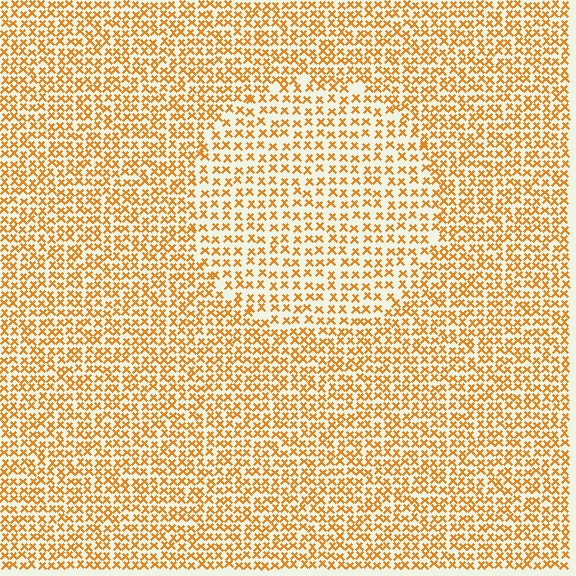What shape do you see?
I see a circle.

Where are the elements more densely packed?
The elements are more densely packed outside the circle boundary.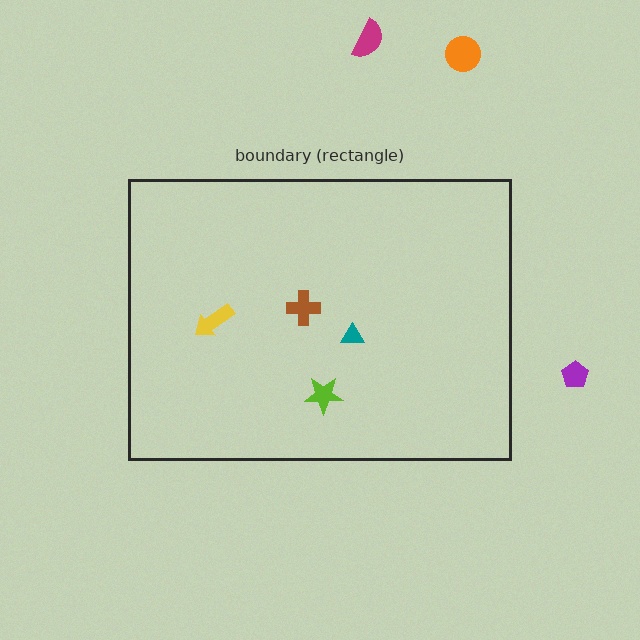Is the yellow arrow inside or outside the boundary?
Inside.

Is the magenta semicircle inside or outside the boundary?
Outside.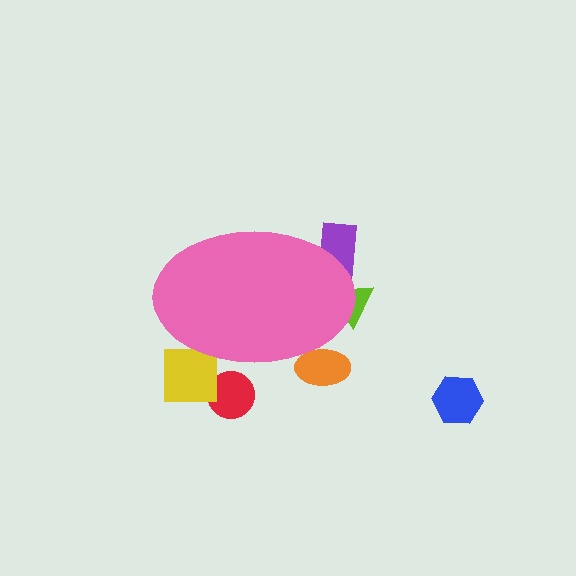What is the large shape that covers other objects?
A pink ellipse.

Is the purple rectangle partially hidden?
Yes, the purple rectangle is partially hidden behind the pink ellipse.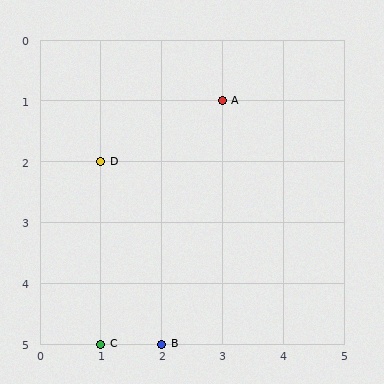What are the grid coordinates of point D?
Point D is at grid coordinates (1, 2).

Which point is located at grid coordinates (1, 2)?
Point D is at (1, 2).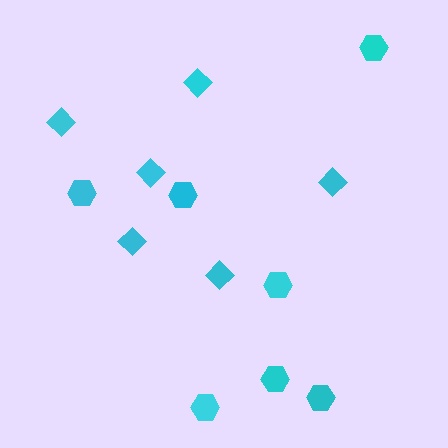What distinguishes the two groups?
There are 2 groups: one group of hexagons (7) and one group of diamonds (6).